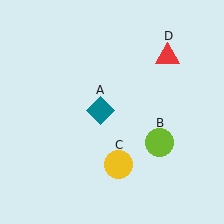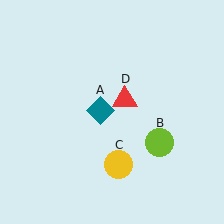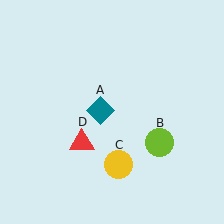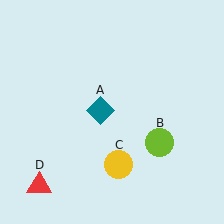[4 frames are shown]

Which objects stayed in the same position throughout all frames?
Teal diamond (object A) and lime circle (object B) and yellow circle (object C) remained stationary.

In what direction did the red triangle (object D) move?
The red triangle (object D) moved down and to the left.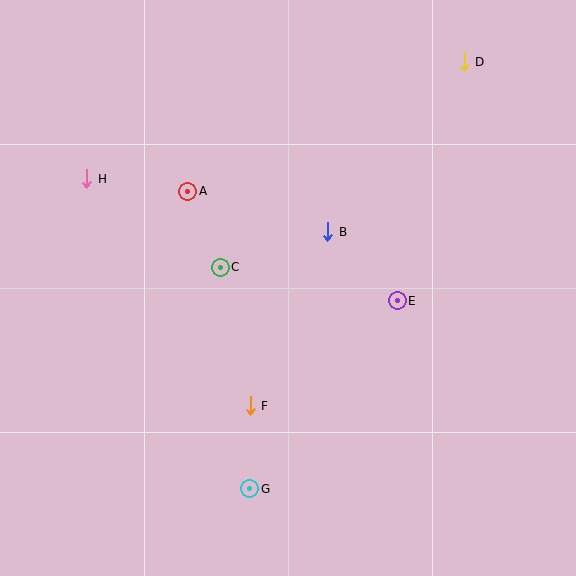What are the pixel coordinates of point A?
Point A is at (188, 191).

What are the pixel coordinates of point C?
Point C is at (220, 267).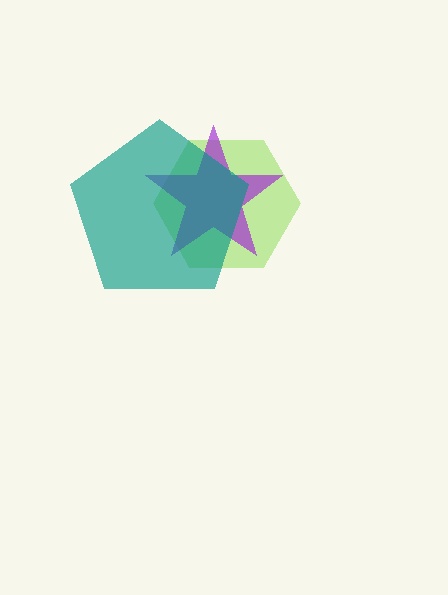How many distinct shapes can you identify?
There are 3 distinct shapes: a lime hexagon, a purple star, a teal pentagon.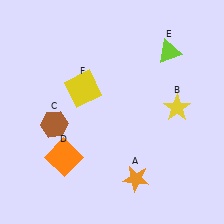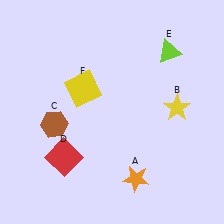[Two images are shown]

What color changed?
The square (D) changed from orange in Image 1 to red in Image 2.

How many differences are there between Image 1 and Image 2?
There is 1 difference between the two images.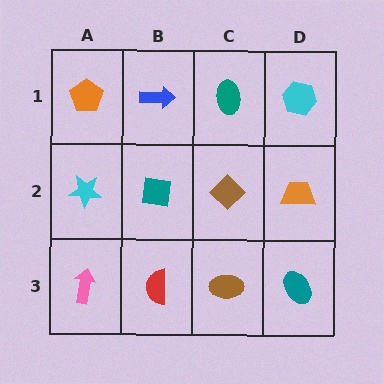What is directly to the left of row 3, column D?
A brown ellipse.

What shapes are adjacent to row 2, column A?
An orange pentagon (row 1, column A), a pink arrow (row 3, column A), a teal square (row 2, column B).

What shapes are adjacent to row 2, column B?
A blue arrow (row 1, column B), a red semicircle (row 3, column B), a cyan star (row 2, column A), a brown diamond (row 2, column C).